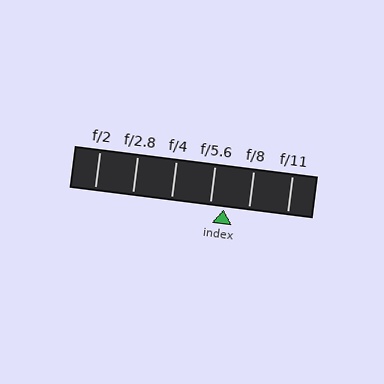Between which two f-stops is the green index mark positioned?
The index mark is between f/5.6 and f/8.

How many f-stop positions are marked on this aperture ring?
There are 6 f-stop positions marked.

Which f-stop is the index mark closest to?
The index mark is closest to f/5.6.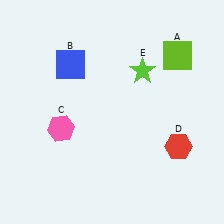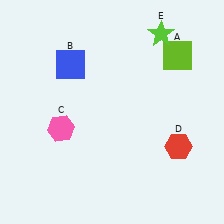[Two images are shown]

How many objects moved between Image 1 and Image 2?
1 object moved between the two images.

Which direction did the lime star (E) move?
The lime star (E) moved up.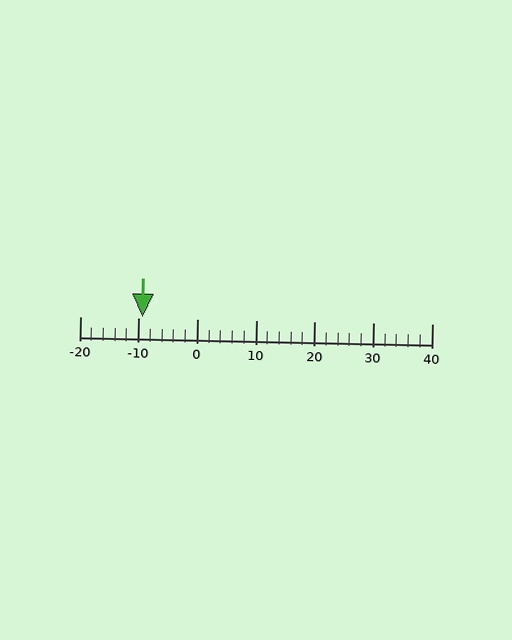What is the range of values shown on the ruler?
The ruler shows values from -20 to 40.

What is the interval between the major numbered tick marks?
The major tick marks are spaced 10 units apart.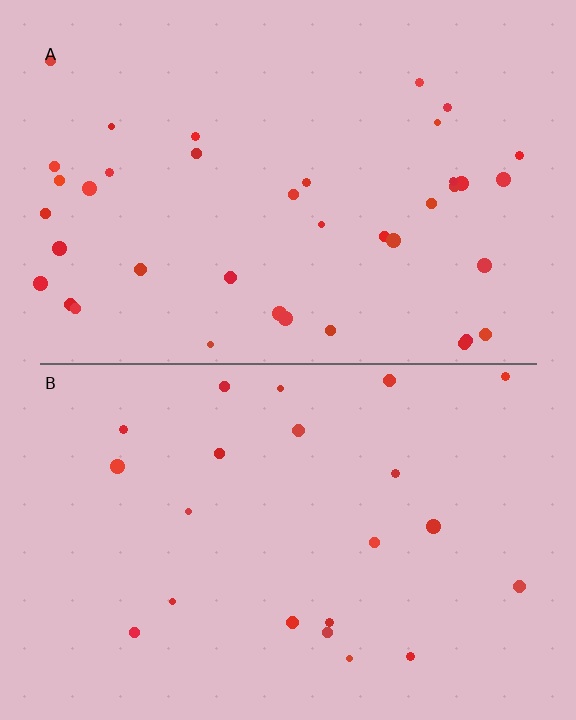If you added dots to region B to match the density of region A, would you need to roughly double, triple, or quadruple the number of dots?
Approximately double.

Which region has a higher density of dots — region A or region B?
A (the top).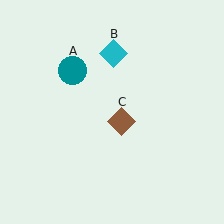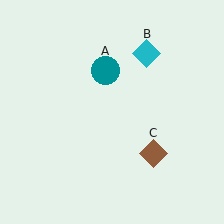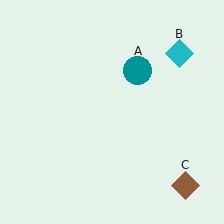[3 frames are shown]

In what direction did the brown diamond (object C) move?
The brown diamond (object C) moved down and to the right.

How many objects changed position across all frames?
3 objects changed position: teal circle (object A), cyan diamond (object B), brown diamond (object C).